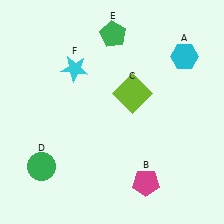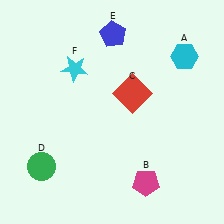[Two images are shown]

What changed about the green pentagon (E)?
In Image 1, E is green. In Image 2, it changed to blue.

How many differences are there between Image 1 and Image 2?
There are 2 differences between the two images.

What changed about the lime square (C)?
In Image 1, C is lime. In Image 2, it changed to red.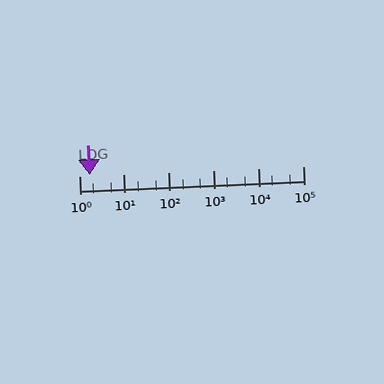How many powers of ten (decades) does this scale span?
The scale spans 5 decades, from 1 to 100000.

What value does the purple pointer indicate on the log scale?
The pointer indicates approximately 1.7.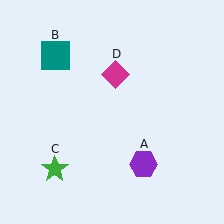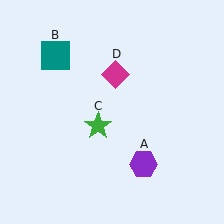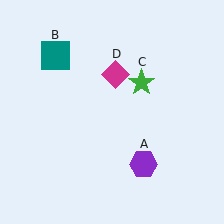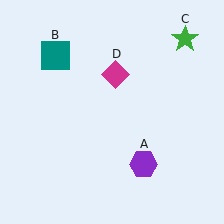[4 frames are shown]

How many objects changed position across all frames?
1 object changed position: green star (object C).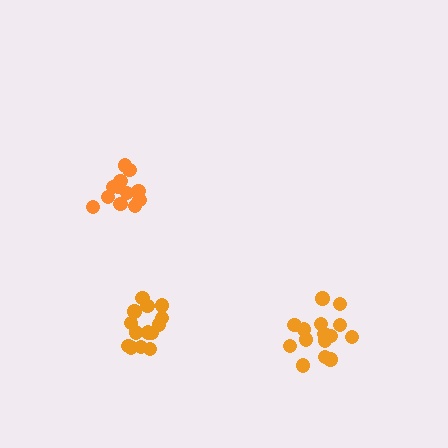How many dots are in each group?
Group 1: 14 dots, Group 2: 15 dots, Group 3: 12 dots (41 total).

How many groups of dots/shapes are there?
There are 3 groups.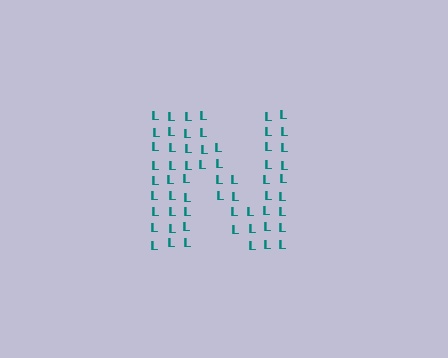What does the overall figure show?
The overall figure shows the letter N.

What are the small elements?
The small elements are letter L's.